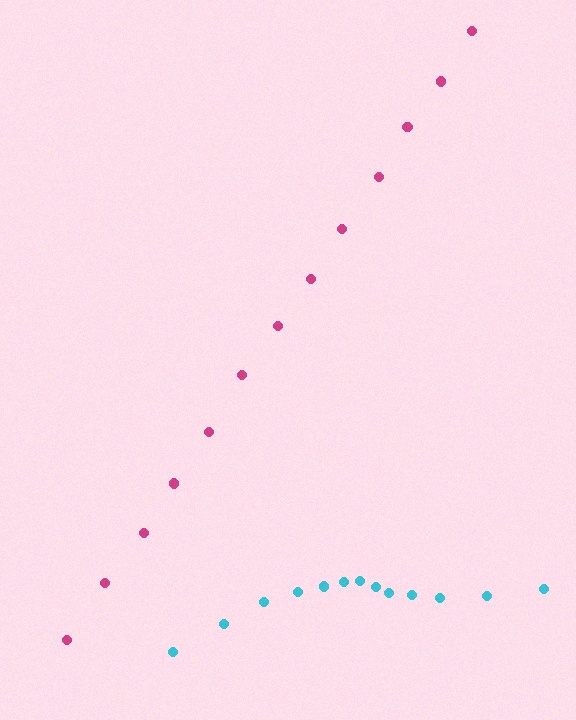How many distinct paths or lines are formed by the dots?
There are 2 distinct paths.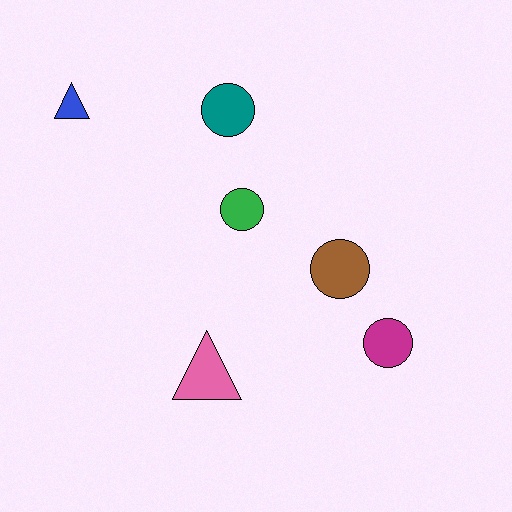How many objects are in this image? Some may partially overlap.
There are 6 objects.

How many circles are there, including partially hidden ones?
There are 4 circles.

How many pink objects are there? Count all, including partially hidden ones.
There is 1 pink object.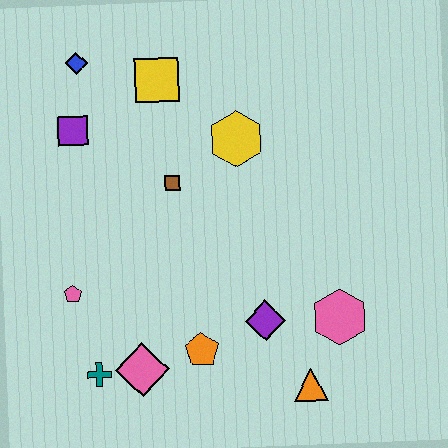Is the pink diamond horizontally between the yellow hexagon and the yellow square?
No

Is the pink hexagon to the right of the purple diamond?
Yes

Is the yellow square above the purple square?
Yes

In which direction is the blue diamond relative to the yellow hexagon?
The blue diamond is to the left of the yellow hexagon.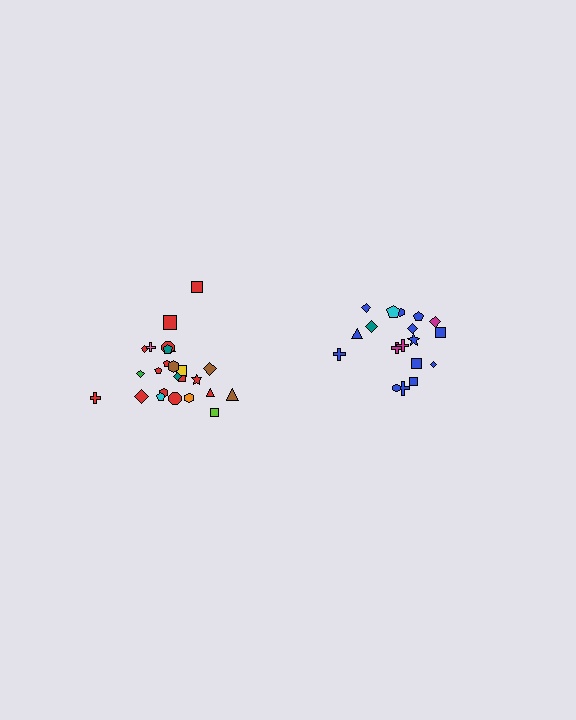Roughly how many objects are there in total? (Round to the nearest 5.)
Roughly 45 objects in total.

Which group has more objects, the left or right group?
The left group.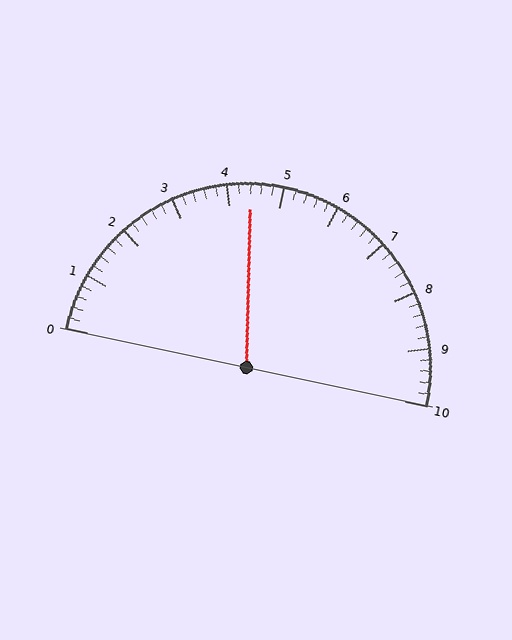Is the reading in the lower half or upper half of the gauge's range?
The reading is in the lower half of the range (0 to 10).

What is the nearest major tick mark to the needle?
The nearest major tick mark is 4.